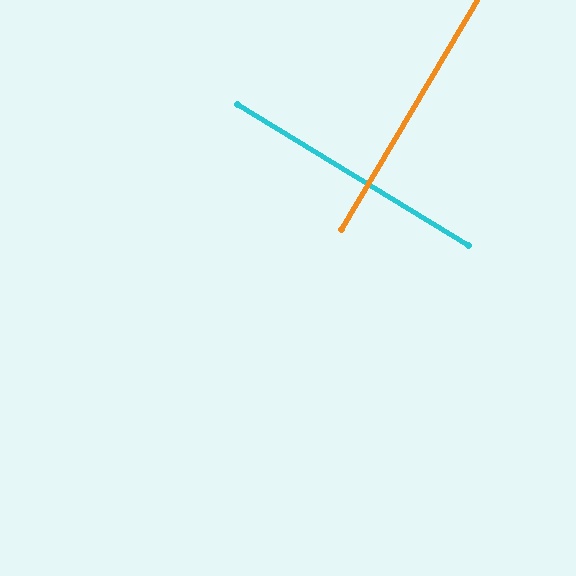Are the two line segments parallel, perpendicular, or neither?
Perpendicular — they meet at approximately 89°.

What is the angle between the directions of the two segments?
Approximately 89 degrees.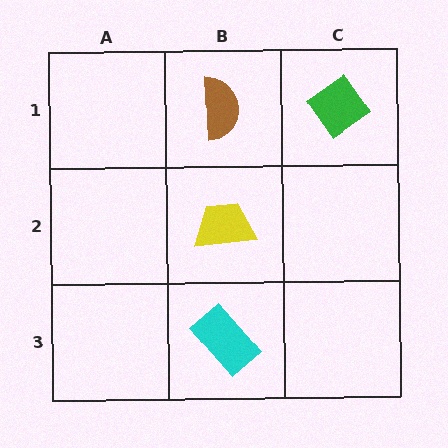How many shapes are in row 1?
2 shapes.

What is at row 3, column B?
A cyan rectangle.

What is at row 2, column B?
A yellow trapezoid.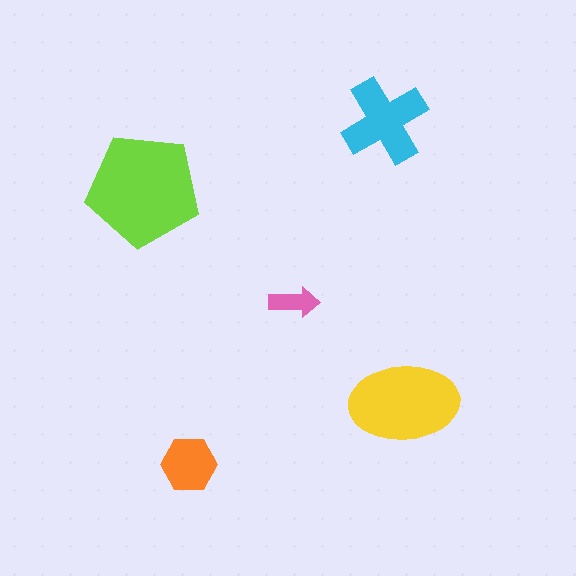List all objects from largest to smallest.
The lime pentagon, the yellow ellipse, the cyan cross, the orange hexagon, the pink arrow.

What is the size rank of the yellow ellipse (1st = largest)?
2nd.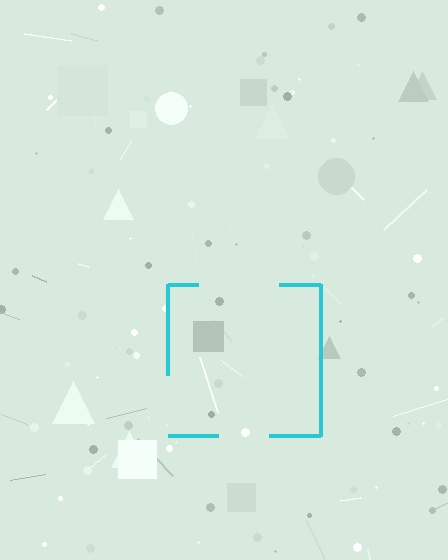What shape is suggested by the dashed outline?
The dashed outline suggests a square.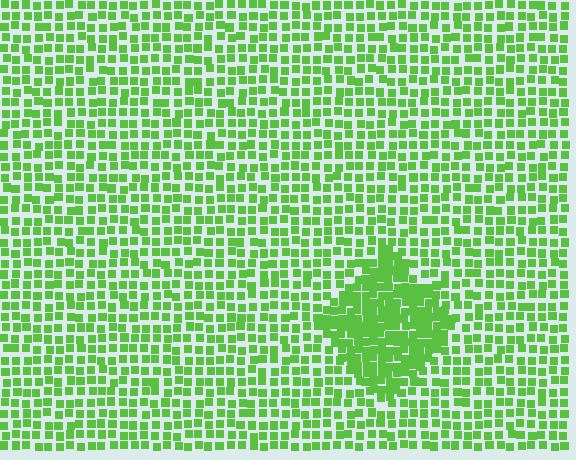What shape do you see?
I see a diamond.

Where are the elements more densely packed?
The elements are more densely packed inside the diamond boundary.